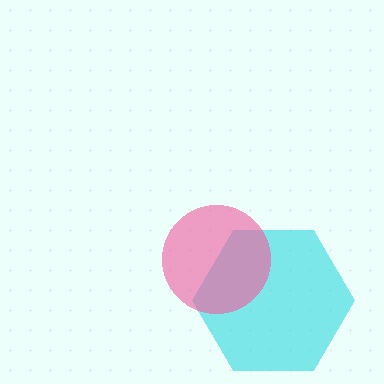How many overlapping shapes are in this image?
There are 2 overlapping shapes in the image.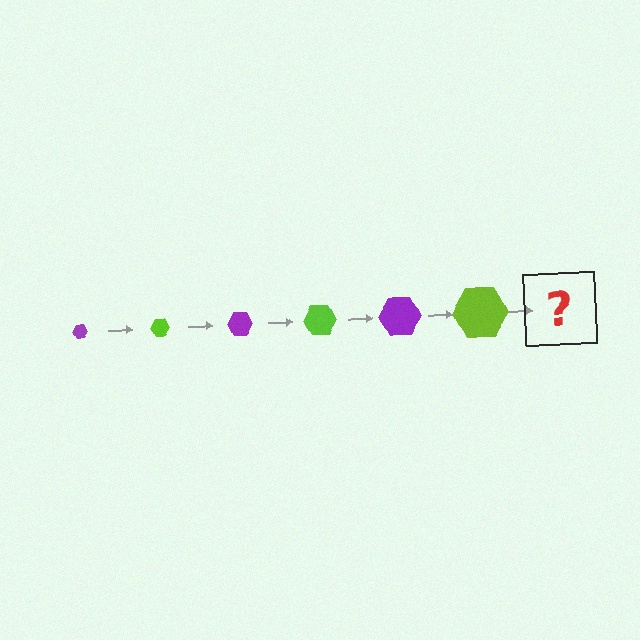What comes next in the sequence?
The next element should be a purple hexagon, larger than the previous one.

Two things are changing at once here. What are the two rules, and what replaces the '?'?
The two rules are that the hexagon grows larger each step and the color cycles through purple and lime. The '?' should be a purple hexagon, larger than the previous one.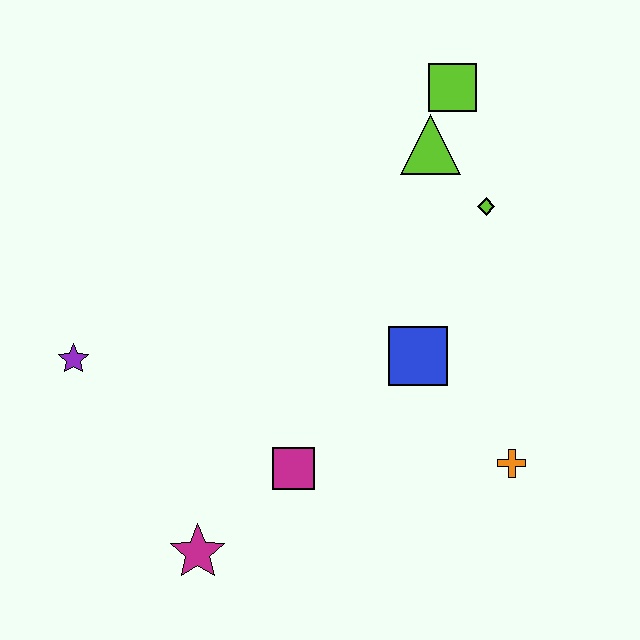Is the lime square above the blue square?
Yes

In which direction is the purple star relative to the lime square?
The purple star is to the left of the lime square.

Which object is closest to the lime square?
The lime triangle is closest to the lime square.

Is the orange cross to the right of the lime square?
Yes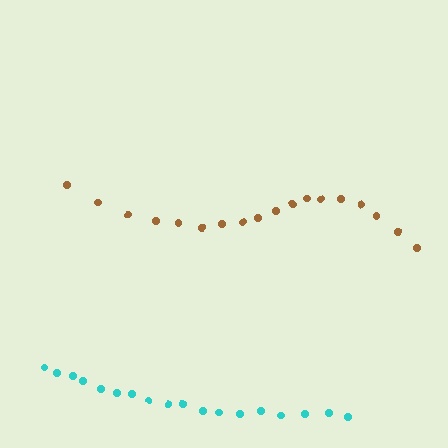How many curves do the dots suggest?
There are 2 distinct paths.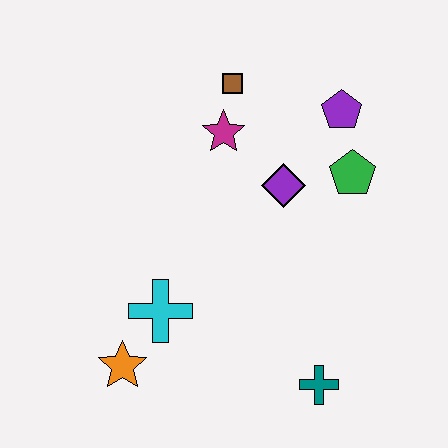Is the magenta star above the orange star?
Yes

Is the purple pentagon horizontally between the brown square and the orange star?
No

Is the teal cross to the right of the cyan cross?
Yes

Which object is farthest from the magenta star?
The teal cross is farthest from the magenta star.